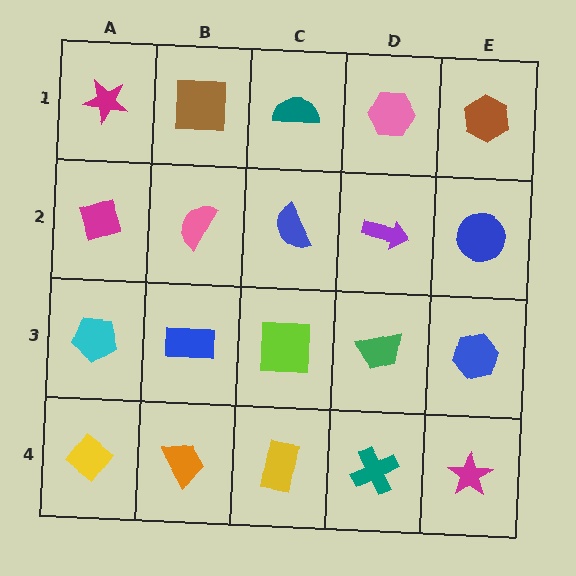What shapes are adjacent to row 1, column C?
A blue semicircle (row 2, column C), a brown square (row 1, column B), a pink hexagon (row 1, column D).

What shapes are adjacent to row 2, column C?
A teal semicircle (row 1, column C), a lime square (row 3, column C), a pink semicircle (row 2, column B), a purple arrow (row 2, column D).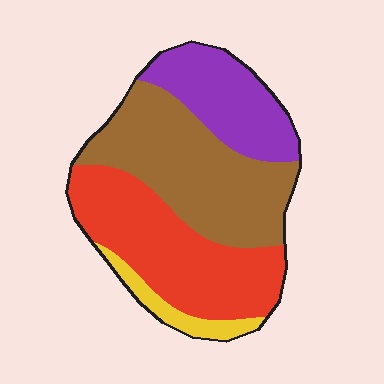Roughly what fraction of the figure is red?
Red covers 35% of the figure.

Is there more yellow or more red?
Red.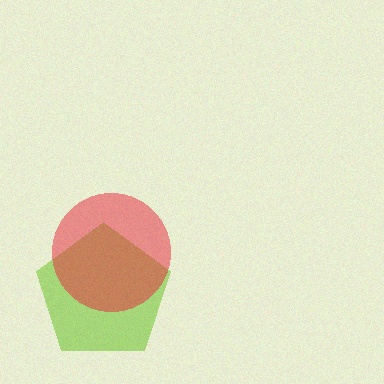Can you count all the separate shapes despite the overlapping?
Yes, there are 2 separate shapes.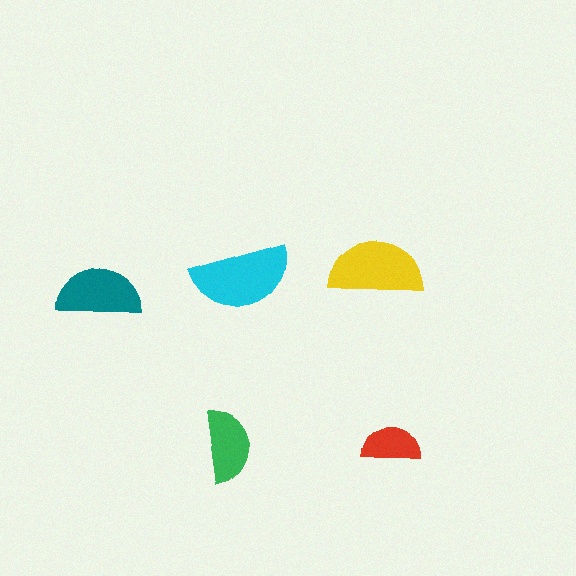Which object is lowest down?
The green semicircle is bottommost.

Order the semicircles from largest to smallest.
the cyan one, the yellow one, the teal one, the green one, the red one.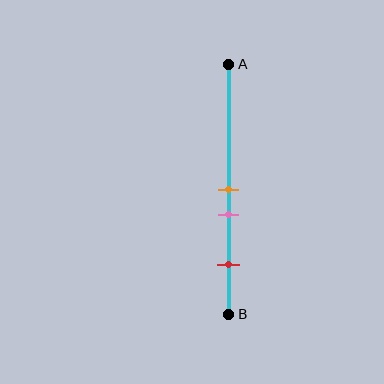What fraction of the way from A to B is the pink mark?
The pink mark is approximately 60% (0.6) of the way from A to B.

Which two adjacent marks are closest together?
The orange and pink marks are the closest adjacent pair.